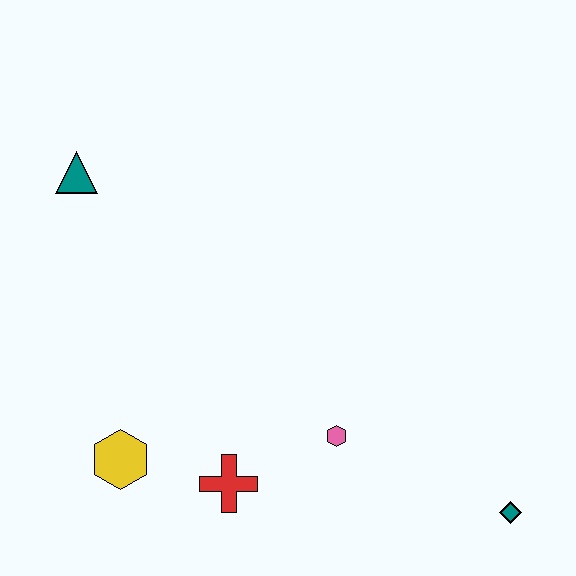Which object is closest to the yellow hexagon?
The red cross is closest to the yellow hexagon.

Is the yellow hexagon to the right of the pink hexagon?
No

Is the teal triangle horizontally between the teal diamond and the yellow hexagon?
No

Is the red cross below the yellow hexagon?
Yes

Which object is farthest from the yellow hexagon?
The teal diamond is farthest from the yellow hexagon.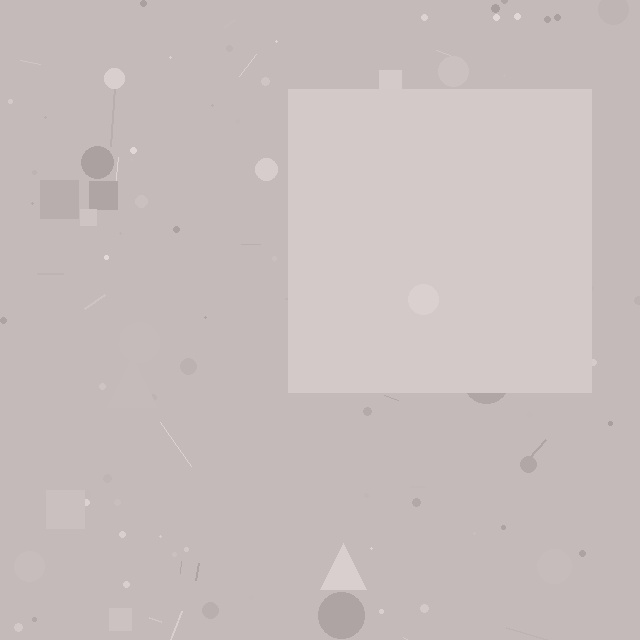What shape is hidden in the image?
A square is hidden in the image.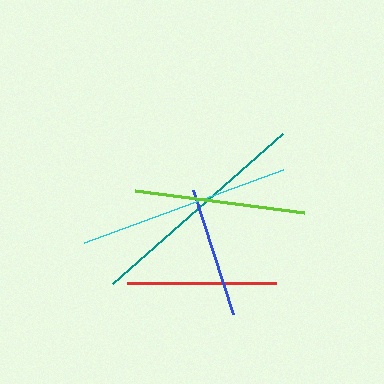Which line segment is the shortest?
The blue line is the shortest at approximately 131 pixels.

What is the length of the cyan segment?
The cyan segment is approximately 212 pixels long.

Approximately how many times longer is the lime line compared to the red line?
The lime line is approximately 1.1 times the length of the red line.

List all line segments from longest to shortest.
From longest to shortest: teal, cyan, lime, red, blue.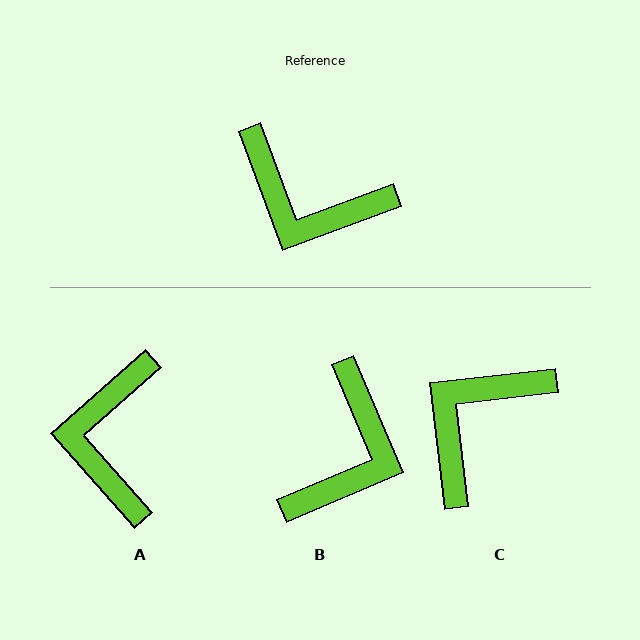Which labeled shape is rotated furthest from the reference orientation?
C, about 104 degrees away.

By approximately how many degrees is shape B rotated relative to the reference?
Approximately 93 degrees counter-clockwise.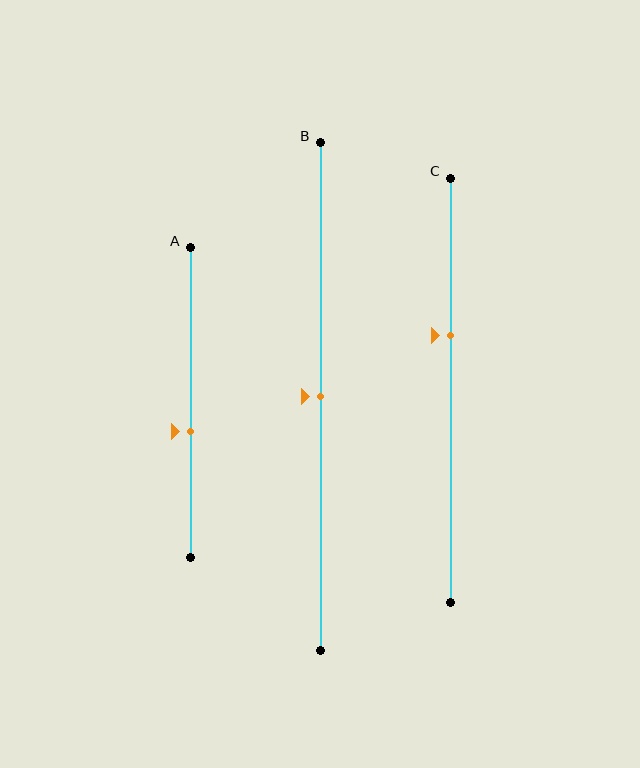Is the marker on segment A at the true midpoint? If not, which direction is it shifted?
No, the marker on segment A is shifted downward by about 9% of the segment length.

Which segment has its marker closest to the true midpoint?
Segment B has its marker closest to the true midpoint.